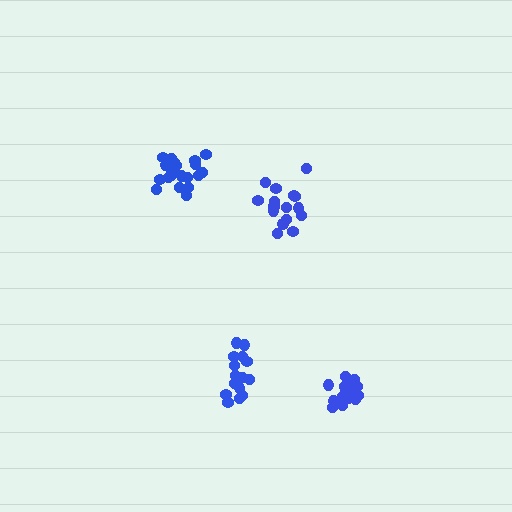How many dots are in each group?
Group 1: 16 dots, Group 2: 17 dots, Group 3: 18 dots, Group 4: 21 dots (72 total).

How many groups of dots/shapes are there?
There are 4 groups.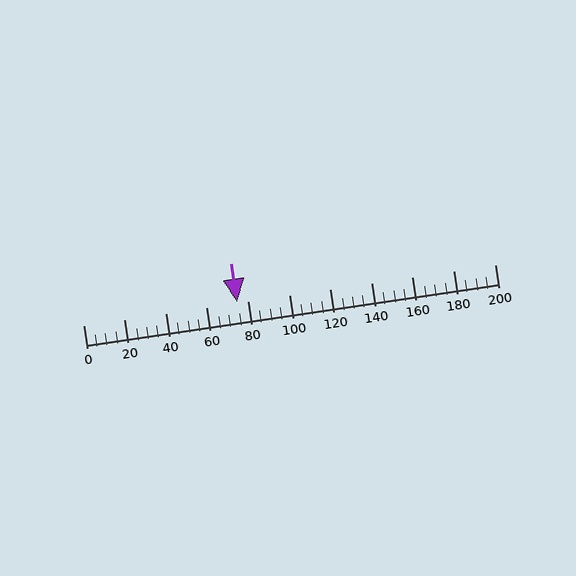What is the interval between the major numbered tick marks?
The major tick marks are spaced 20 units apart.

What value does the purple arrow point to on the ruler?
The purple arrow points to approximately 75.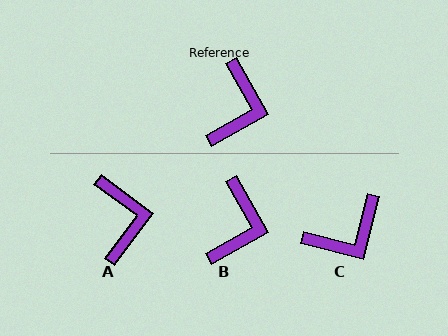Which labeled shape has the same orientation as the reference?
B.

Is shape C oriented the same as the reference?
No, it is off by about 44 degrees.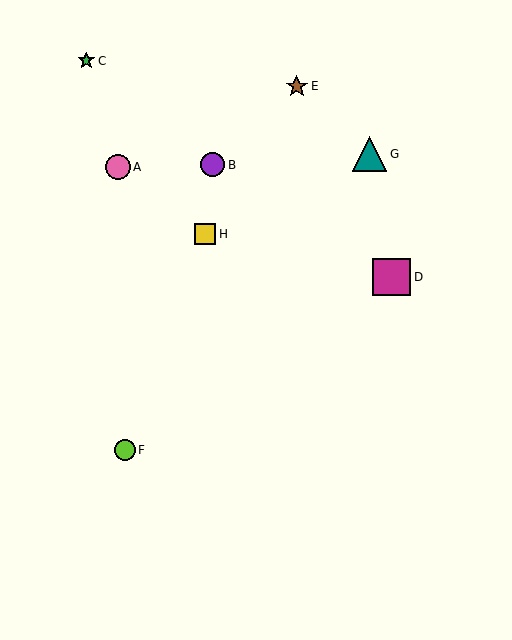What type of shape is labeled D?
Shape D is a magenta square.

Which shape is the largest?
The magenta square (labeled D) is the largest.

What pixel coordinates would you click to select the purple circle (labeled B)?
Click at (212, 165) to select the purple circle B.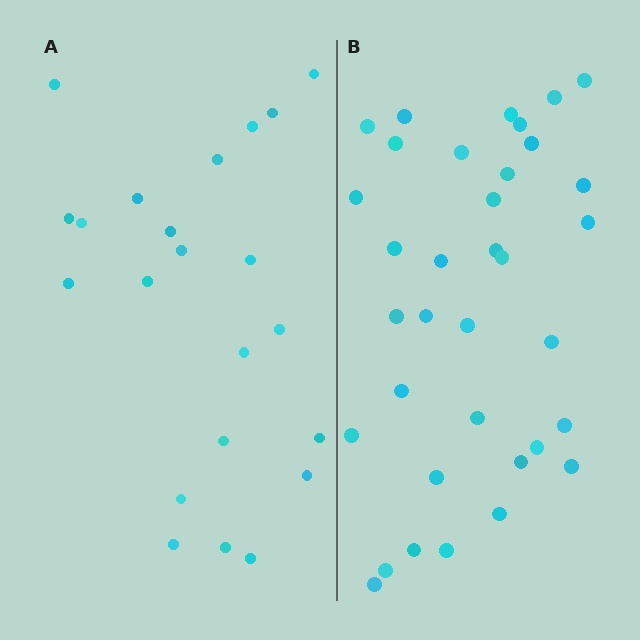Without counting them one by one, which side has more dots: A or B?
Region B (the right region) has more dots.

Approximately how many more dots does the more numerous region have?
Region B has approximately 15 more dots than region A.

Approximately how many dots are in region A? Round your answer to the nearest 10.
About 20 dots. (The exact count is 22, which rounds to 20.)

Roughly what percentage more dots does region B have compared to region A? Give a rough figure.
About 60% more.